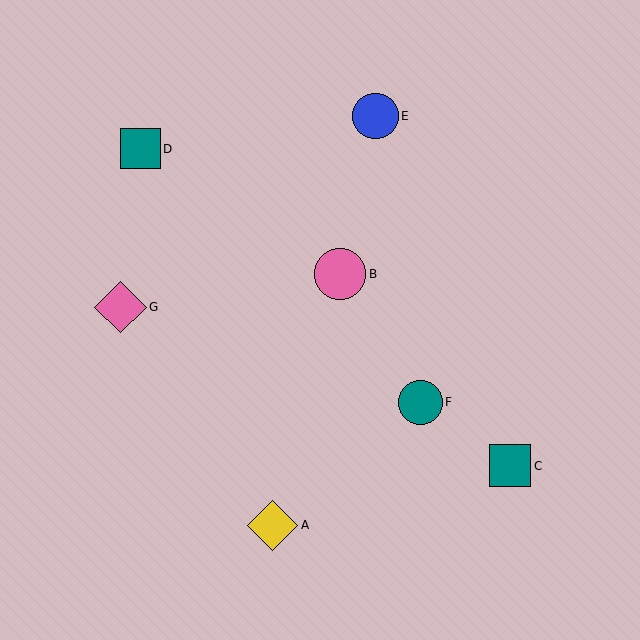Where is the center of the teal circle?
The center of the teal circle is at (420, 402).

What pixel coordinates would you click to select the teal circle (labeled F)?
Click at (420, 402) to select the teal circle F.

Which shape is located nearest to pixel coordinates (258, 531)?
The yellow diamond (labeled A) at (273, 525) is nearest to that location.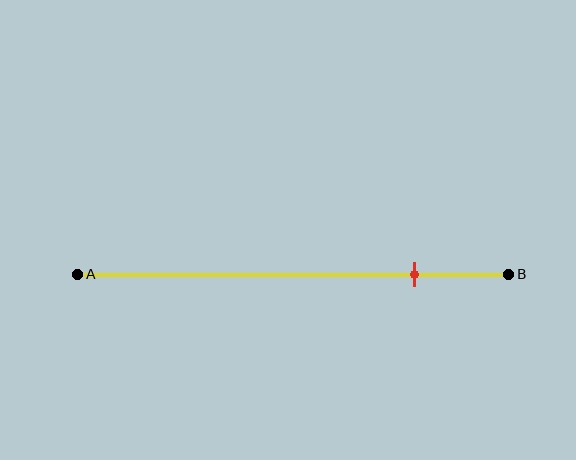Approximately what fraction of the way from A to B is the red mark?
The red mark is approximately 80% of the way from A to B.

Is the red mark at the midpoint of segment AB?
No, the mark is at about 80% from A, not at the 50% midpoint.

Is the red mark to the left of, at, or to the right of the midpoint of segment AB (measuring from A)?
The red mark is to the right of the midpoint of segment AB.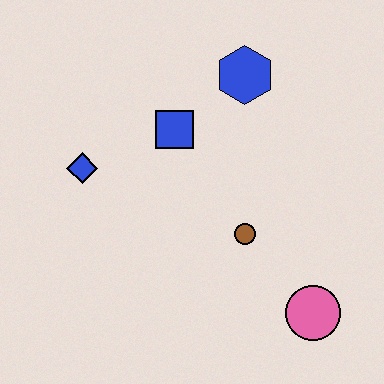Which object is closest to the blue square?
The blue hexagon is closest to the blue square.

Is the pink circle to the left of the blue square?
No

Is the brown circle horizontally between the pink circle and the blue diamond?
Yes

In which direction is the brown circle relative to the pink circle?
The brown circle is above the pink circle.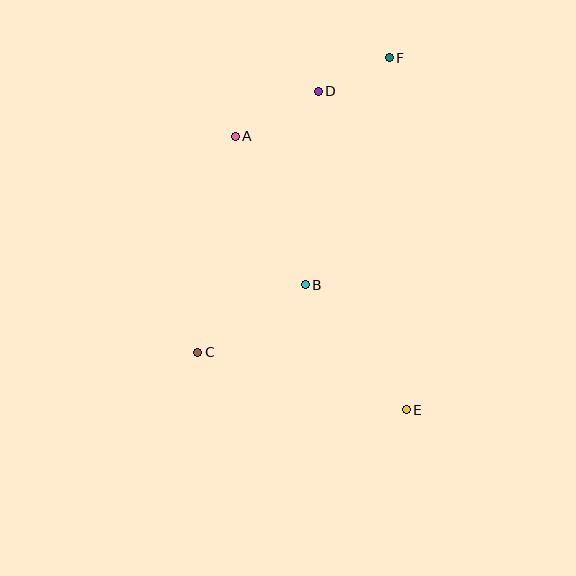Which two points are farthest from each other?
Points E and F are farthest from each other.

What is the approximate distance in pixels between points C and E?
The distance between C and E is approximately 216 pixels.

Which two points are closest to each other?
Points D and F are closest to each other.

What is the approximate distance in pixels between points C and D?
The distance between C and D is approximately 288 pixels.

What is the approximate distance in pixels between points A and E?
The distance between A and E is approximately 323 pixels.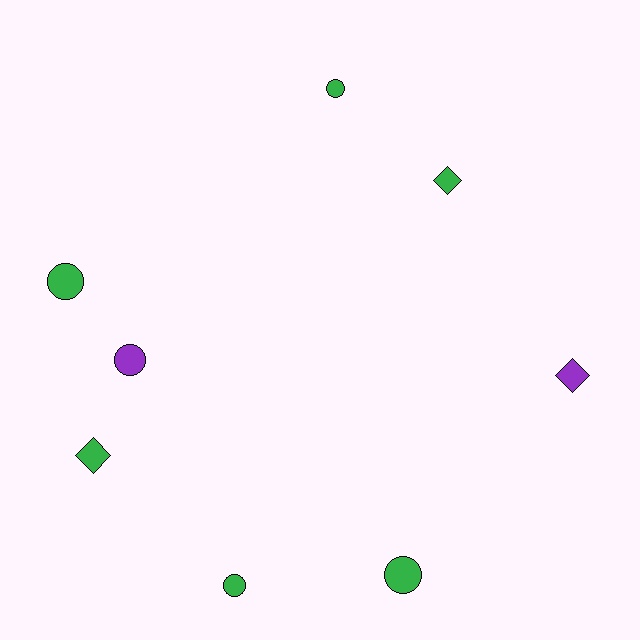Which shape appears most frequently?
Circle, with 5 objects.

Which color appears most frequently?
Green, with 6 objects.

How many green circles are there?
There are 4 green circles.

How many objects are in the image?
There are 8 objects.